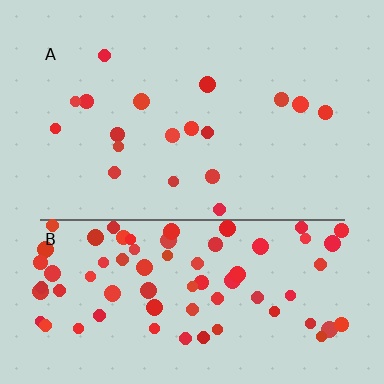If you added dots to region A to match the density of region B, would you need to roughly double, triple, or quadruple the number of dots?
Approximately quadruple.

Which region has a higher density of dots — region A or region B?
B (the bottom).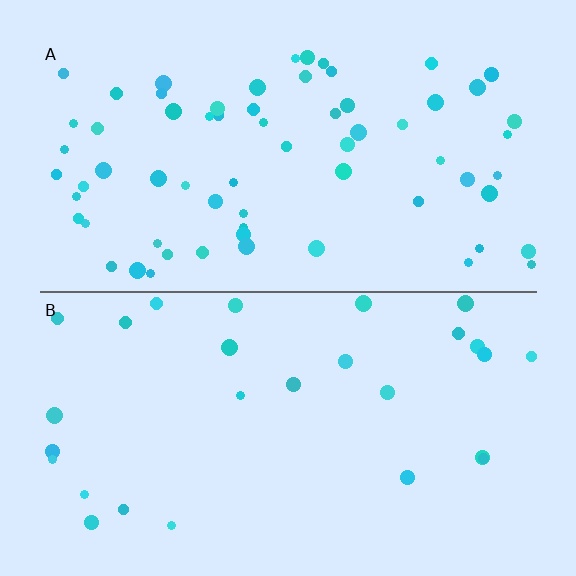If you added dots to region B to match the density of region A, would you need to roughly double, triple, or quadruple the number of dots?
Approximately double.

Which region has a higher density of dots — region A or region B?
A (the top).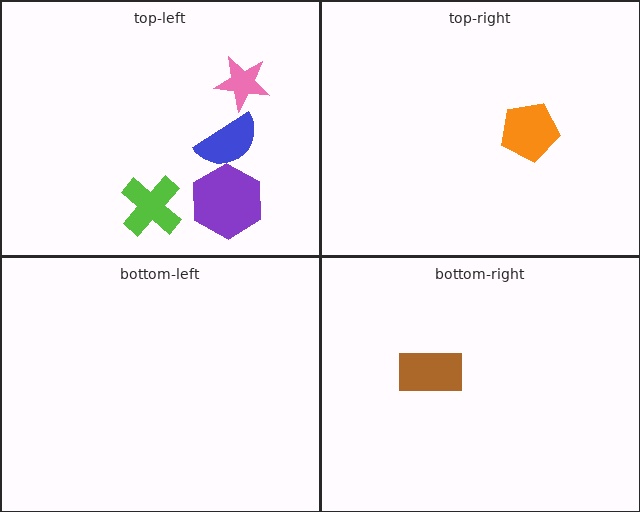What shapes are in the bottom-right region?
The brown rectangle.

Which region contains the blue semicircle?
The top-left region.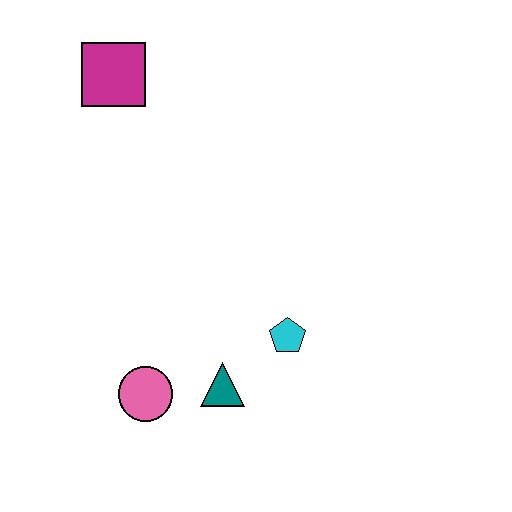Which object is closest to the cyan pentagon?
The teal triangle is closest to the cyan pentagon.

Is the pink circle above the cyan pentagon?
No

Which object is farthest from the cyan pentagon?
The magenta square is farthest from the cyan pentagon.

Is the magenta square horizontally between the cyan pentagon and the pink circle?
No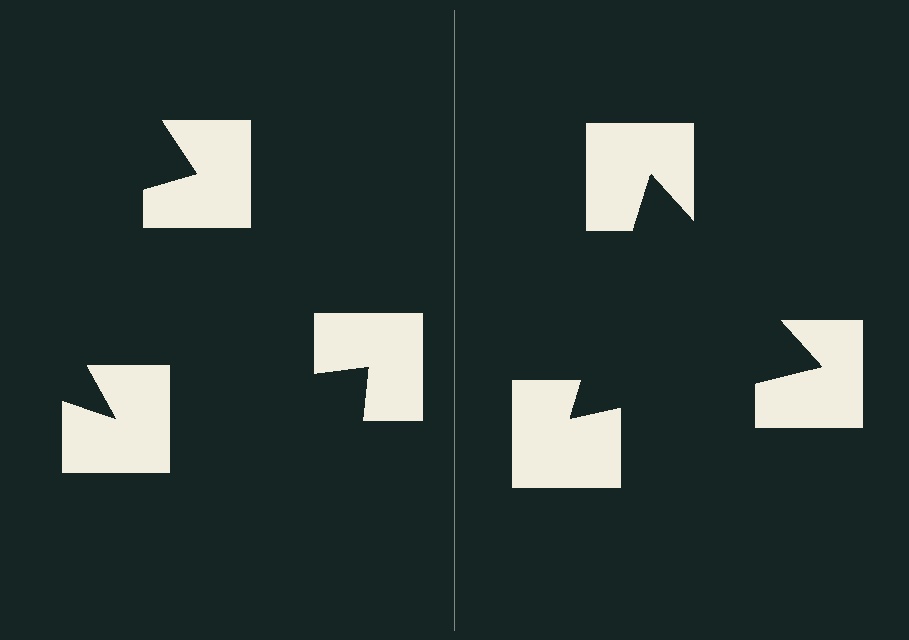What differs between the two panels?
The notched squares are positioned identically on both sides; only the wedge orientations differ. On the right they align to a triangle; on the left they are misaligned.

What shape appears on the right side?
An illusory triangle.